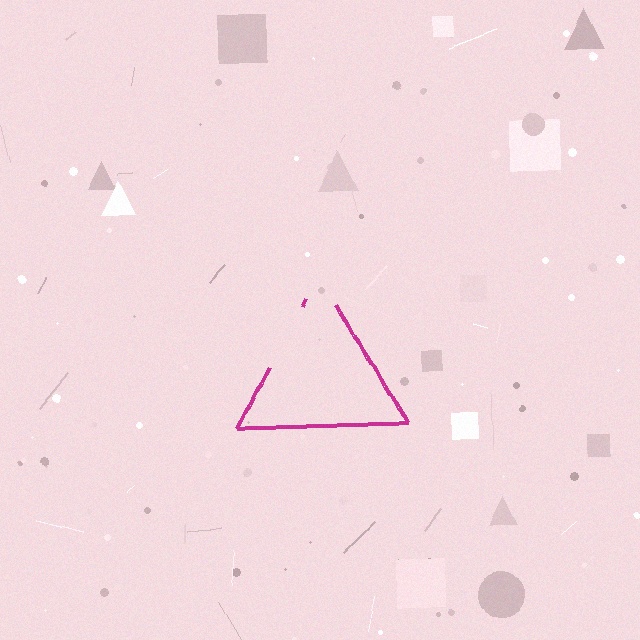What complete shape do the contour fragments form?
The contour fragments form a triangle.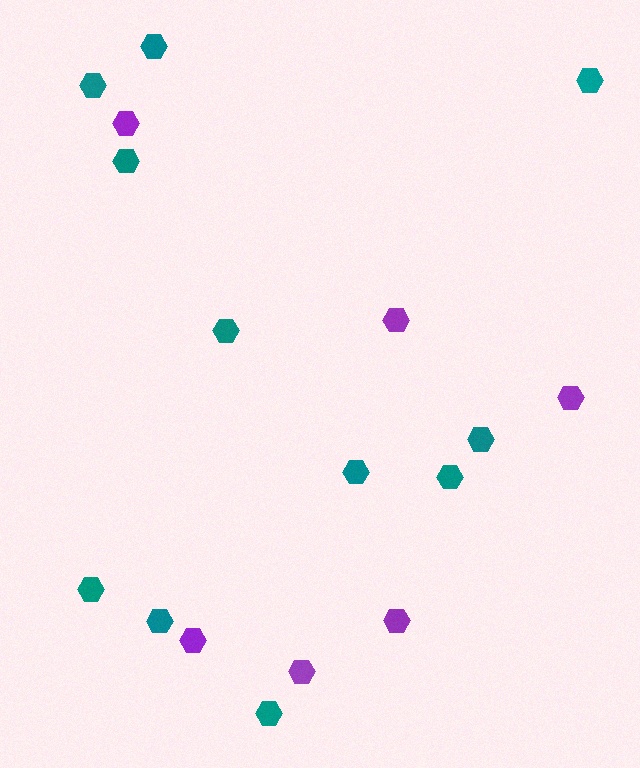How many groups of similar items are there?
There are 2 groups: one group of teal hexagons (11) and one group of purple hexagons (6).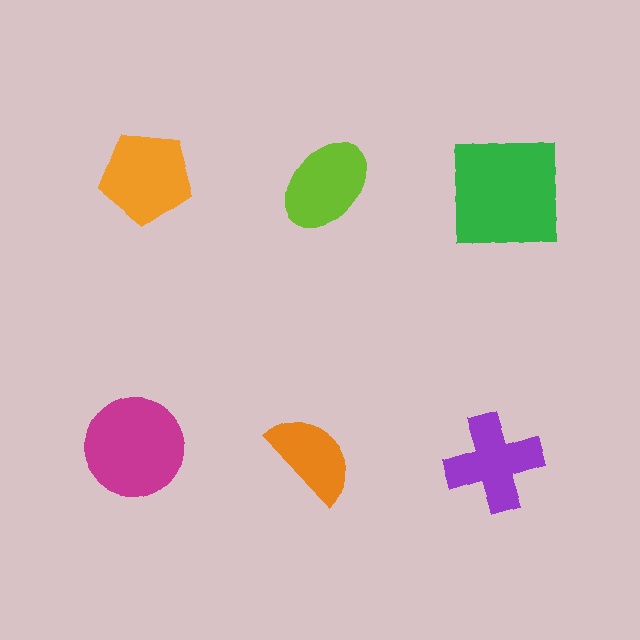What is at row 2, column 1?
A magenta circle.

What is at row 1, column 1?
An orange pentagon.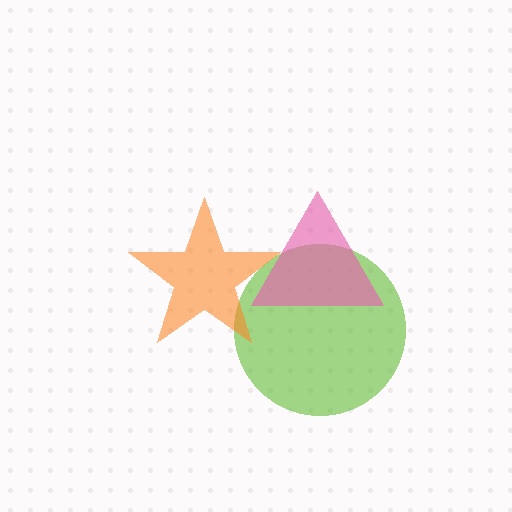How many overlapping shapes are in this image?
There are 3 overlapping shapes in the image.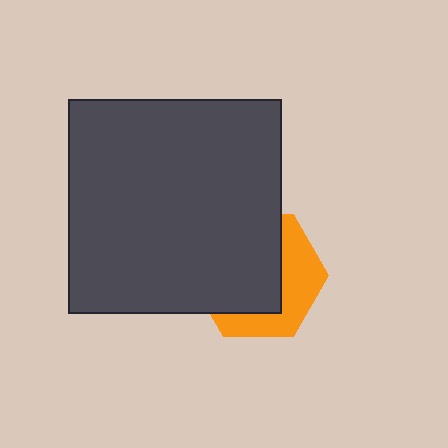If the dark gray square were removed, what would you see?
You would see the complete orange hexagon.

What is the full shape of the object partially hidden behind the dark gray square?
The partially hidden object is an orange hexagon.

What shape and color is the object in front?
The object in front is a dark gray square.